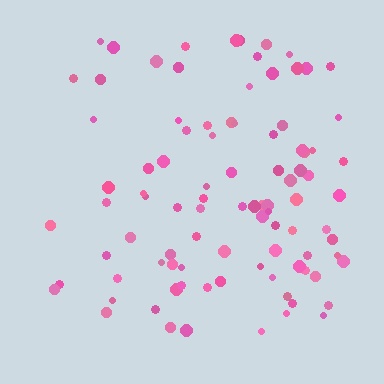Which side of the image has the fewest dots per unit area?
The left.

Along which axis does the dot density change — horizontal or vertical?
Horizontal.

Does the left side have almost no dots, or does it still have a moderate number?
Still a moderate number, just noticeably fewer than the right.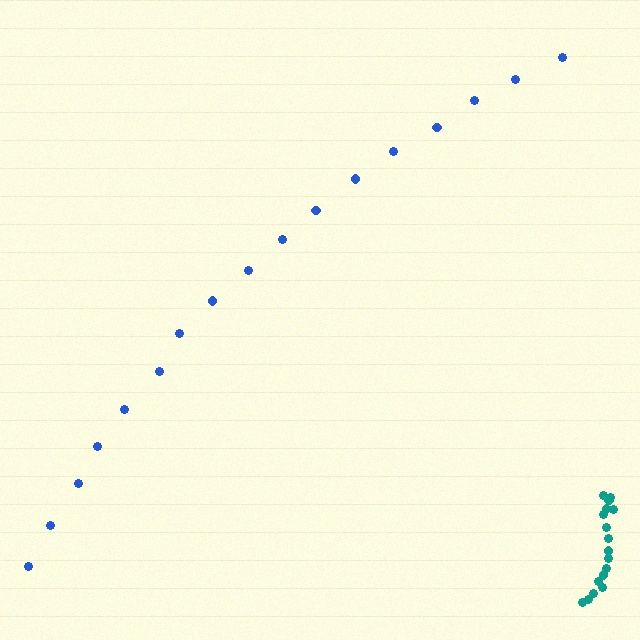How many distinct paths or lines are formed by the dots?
There are 2 distinct paths.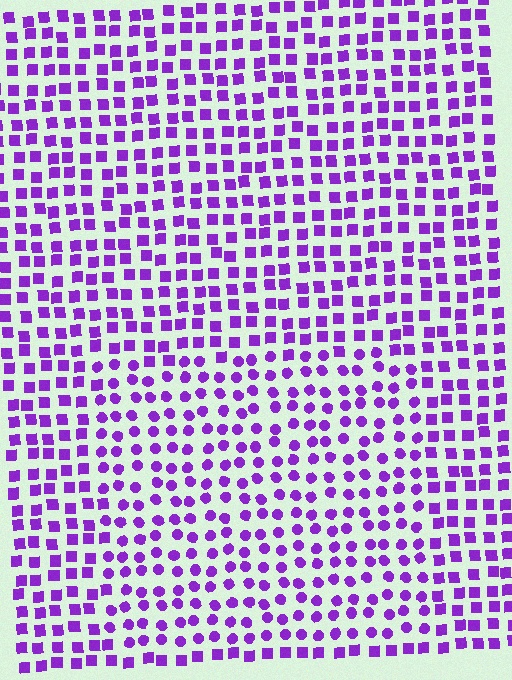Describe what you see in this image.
The image is filled with small purple elements arranged in a uniform grid. A rectangle-shaped region contains circles, while the surrounding area contains squares. The boundary is defined purely by the change in element shape.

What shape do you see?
I see a rectangle.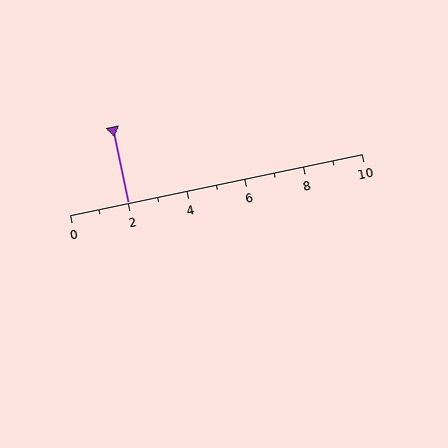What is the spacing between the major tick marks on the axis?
The major ticks are spaced 2 apart.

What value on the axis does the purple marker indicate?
The marker indicates approximately 2.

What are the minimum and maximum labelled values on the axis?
The axis runs from 0 to 10.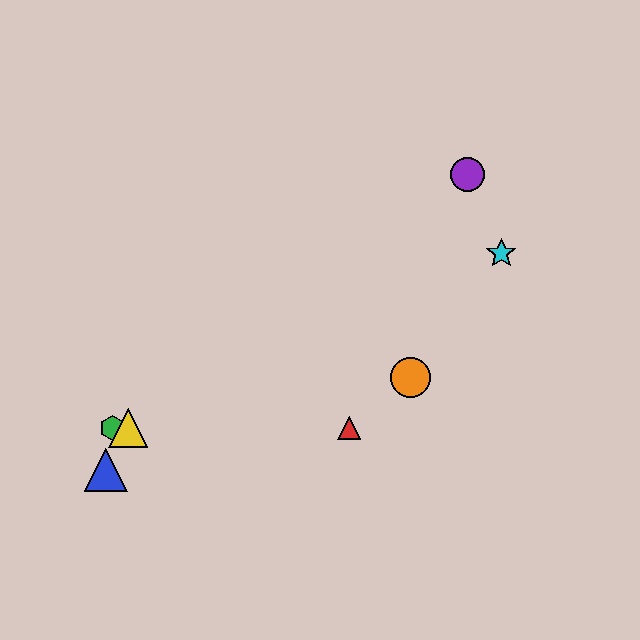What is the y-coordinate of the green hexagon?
The green hexagon is at y≈428.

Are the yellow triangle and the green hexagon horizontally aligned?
Yes, both are at y≈428.